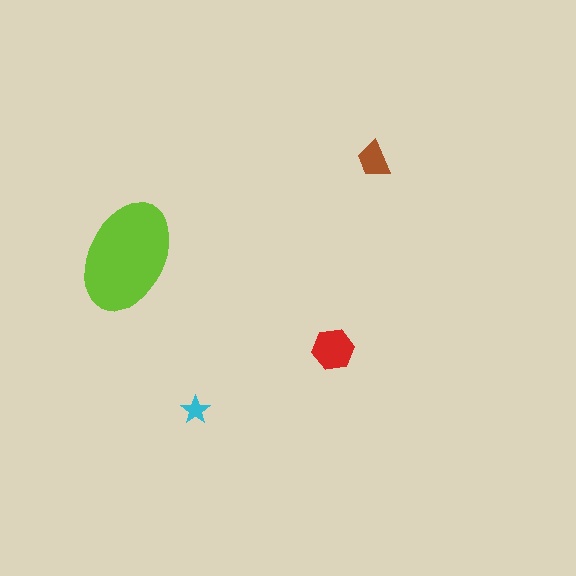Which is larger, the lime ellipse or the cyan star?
The lime ellipse.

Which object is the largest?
The lime ellipse.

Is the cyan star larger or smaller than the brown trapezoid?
Smaller.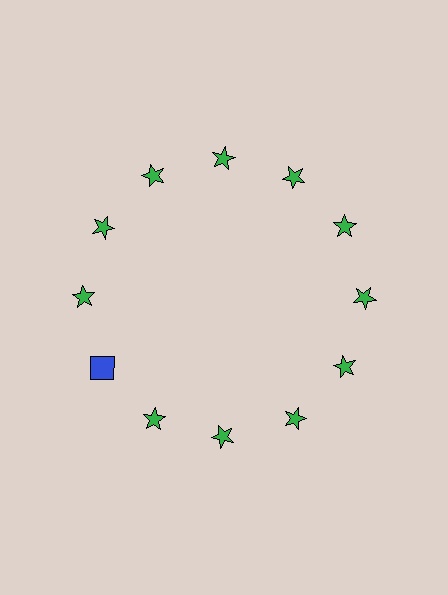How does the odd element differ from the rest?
It differs in both color (blue instead of green) and shape (square instead of star).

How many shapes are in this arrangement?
There are 12 shapes arranged in a ring pattern.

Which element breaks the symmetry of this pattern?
The blue square at roughly the 8 o'clock position breaks the symmetry. All other shapes are green stars.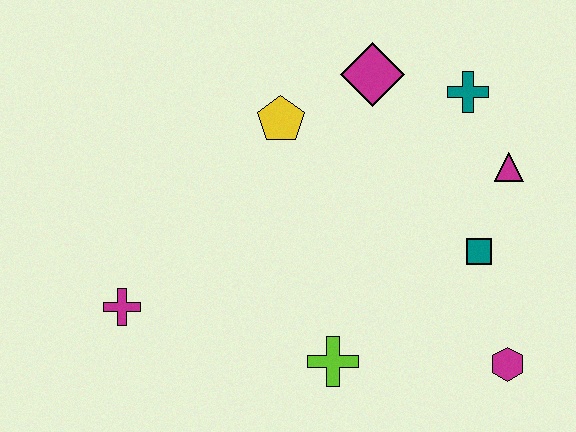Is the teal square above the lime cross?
Yes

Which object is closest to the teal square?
The magenta triangle is closest to the teal square.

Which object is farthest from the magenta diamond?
The magenta cross is farthest from the magenta diamond.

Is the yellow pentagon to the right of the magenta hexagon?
No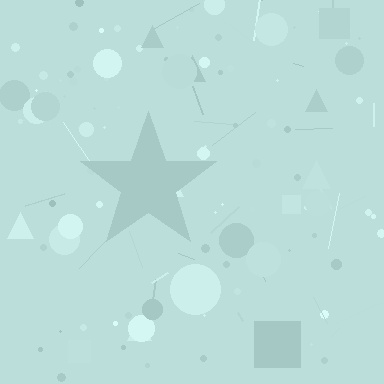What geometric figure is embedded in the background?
A star is embedded in the background.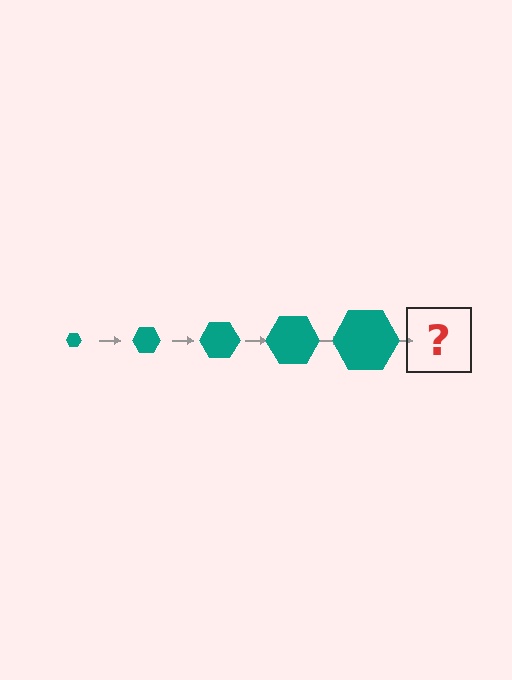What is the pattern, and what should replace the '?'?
The pattern is that the hexagon gets progressively larger each step. The '?' should be a teal hexagon, larger than the previous one.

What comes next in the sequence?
The next element should be a teal hexagon, larger than the previous one.